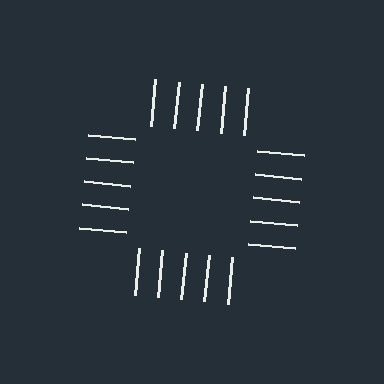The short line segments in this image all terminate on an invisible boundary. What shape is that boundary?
An illusory square — the line segments terminate on its edges but no continuous stroke is drawn.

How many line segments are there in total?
20 — 5 along each of the 4 edges.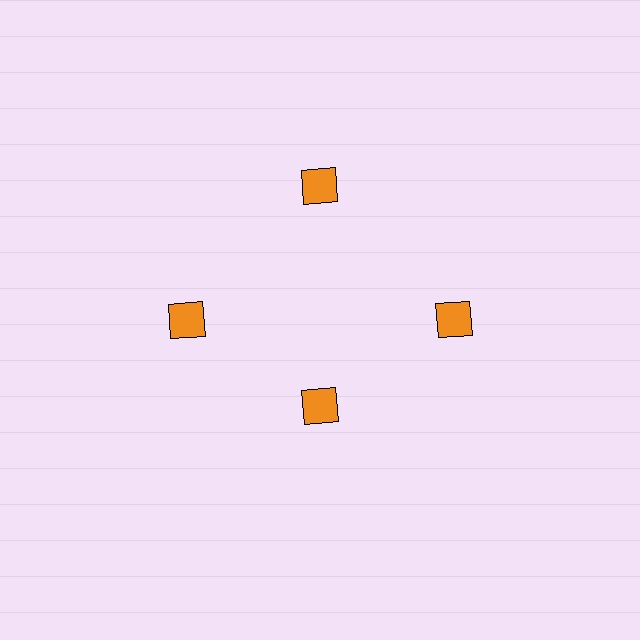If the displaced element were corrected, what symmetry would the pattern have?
It would have 4-fold rotational symmetry — the pattern would map onto itself every 90 degrees.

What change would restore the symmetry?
The symmetry would be restored by moving it outward, back onto the ring so that all 4 squares sit at equal angles and equal distance from the center.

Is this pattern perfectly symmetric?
No. The 4 orange squares are arranged in a ring, but one element near the 6 o'clock position is pulled inward toward the center, breaking the 4-fold rotational symmetry.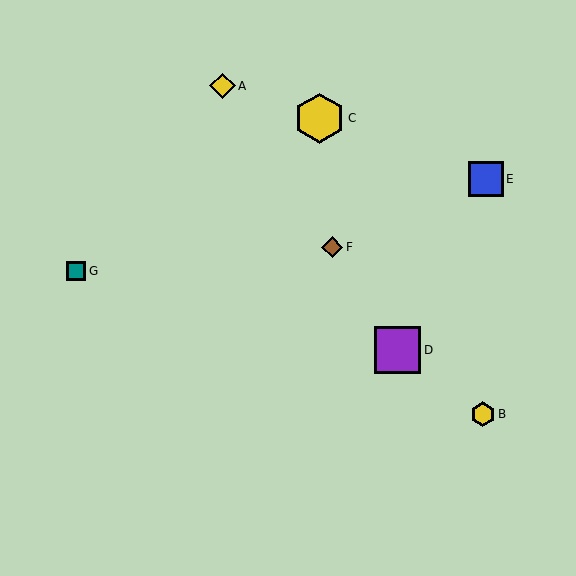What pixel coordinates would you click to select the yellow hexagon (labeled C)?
Click at (319, 118) to select the yellow hexagon C.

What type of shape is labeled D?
Shape D is a purple square.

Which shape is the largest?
The yellow hexagon (labeled C) is the largest.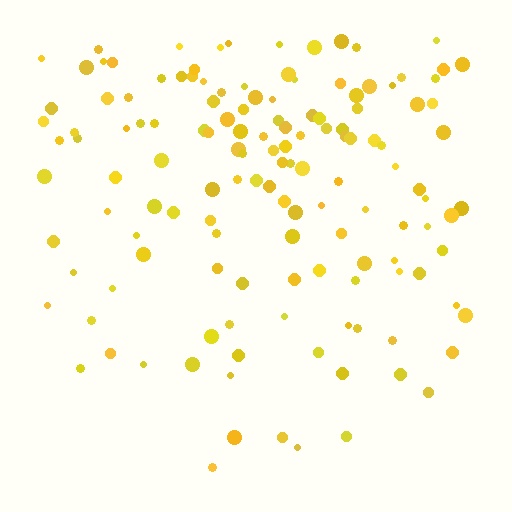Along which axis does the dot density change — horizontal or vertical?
Vertical.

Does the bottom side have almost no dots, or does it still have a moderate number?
Still a moderate number, just noticeably fewer than the top.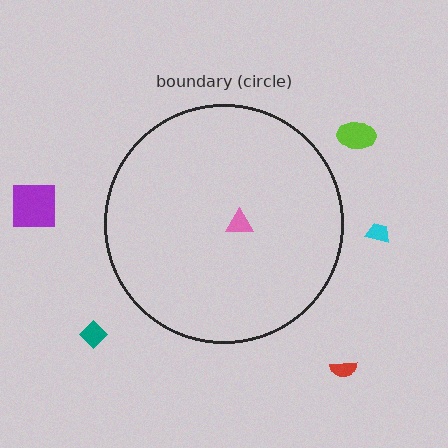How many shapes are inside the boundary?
1 inside, 5 outside.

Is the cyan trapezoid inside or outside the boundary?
Outside.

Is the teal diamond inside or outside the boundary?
Outside.